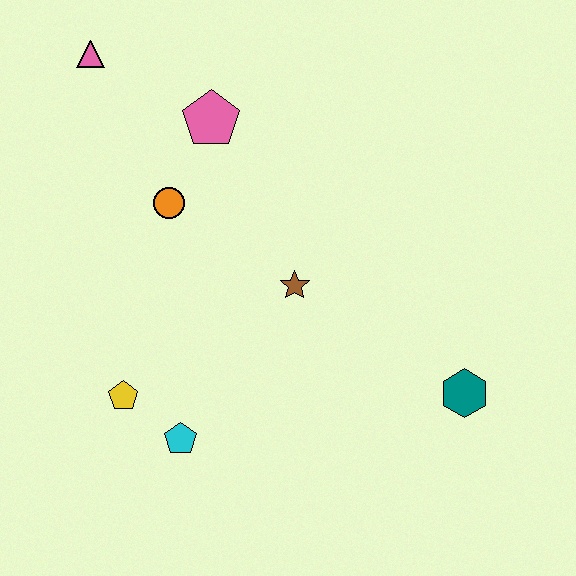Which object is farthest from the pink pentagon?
The teal hexagon is farthest from the pink pentagon.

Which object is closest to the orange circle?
The pink pentagon is closest to the orange circle.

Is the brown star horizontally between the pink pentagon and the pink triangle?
No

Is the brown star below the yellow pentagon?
No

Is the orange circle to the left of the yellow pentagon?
No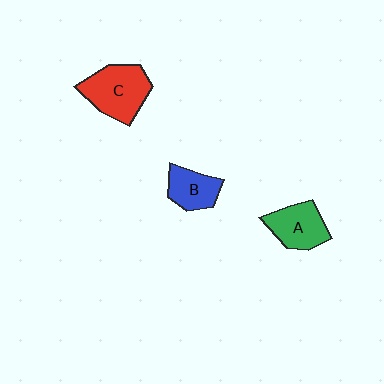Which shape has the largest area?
Shape C (red).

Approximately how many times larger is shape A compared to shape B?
Approximately 1.2 times.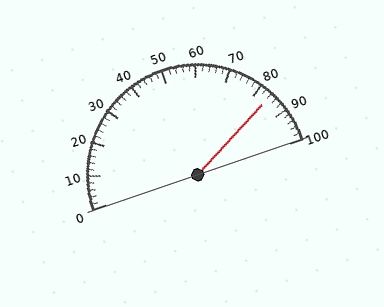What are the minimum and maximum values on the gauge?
The gauge ranges from 0 to 100.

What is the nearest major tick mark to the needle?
The nearest major tick mark is 80.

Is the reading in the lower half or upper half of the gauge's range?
The reading is in the upper half of the range (0 to 100).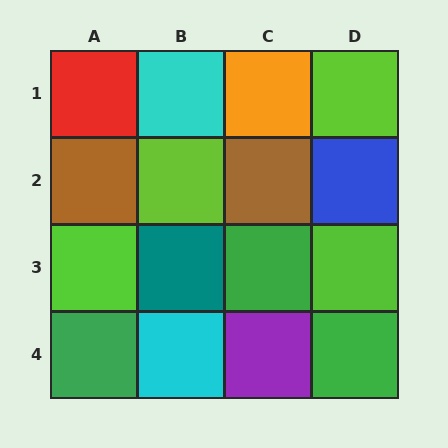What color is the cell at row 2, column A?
Brown.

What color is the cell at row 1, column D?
Lime.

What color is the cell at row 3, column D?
Lime.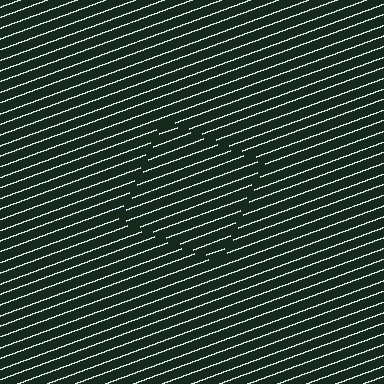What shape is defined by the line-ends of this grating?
An illusory square. The interior of the shape contains the same grating, shifted by half a period — the contour is defined by the phase discontinuity where line-ends from the inner and outer gratings abut.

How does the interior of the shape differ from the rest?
The interior of the shape contains the same grating, shifted by half a period — the contour is defined by the phase discontinuity where line-ends from the inner and outer gratings abut.